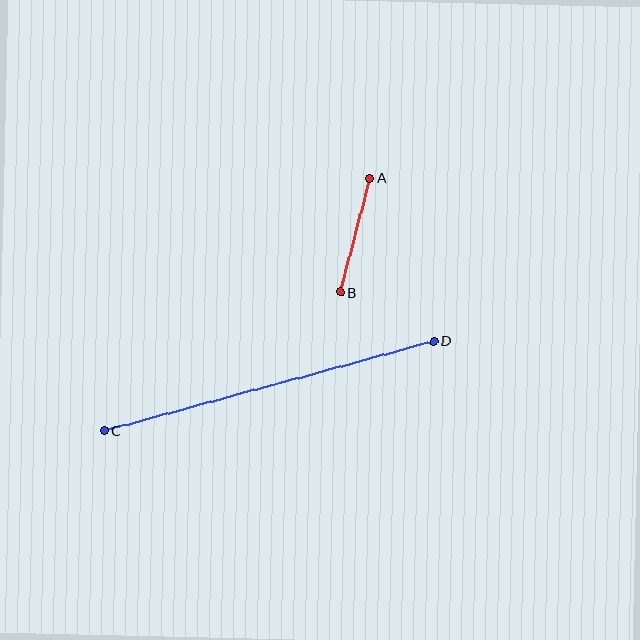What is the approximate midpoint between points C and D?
The midpoint is at approximately (269, 386) pixels.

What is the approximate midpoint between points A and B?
The midpoint is at approximately (355, 235) pixels.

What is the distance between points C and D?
The distance is approximately 341 pixels.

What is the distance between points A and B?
The distance is approximately 118 pixels.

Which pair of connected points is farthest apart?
Points C and D are farthest apart.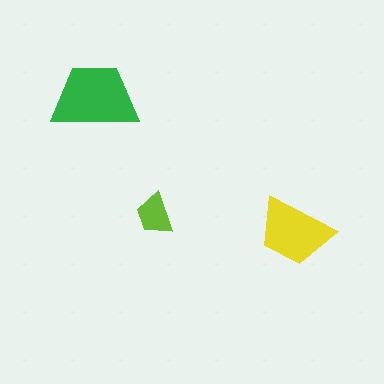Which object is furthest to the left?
The green trapezoid is leftmost.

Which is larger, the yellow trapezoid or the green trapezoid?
The green one.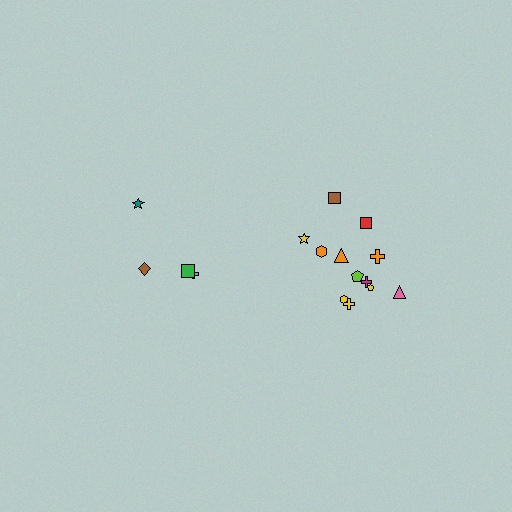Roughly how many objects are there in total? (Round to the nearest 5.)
Roughly 15 objects in total.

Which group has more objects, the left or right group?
The right group.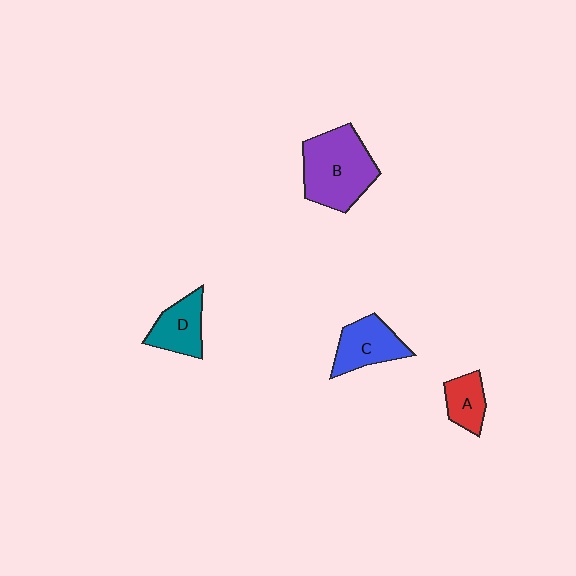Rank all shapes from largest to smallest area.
From largest to smallest: B (purple), C (blue), D (teal), A (red).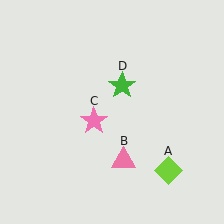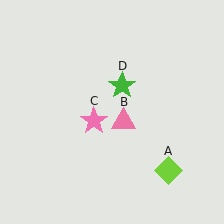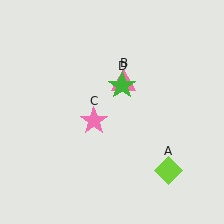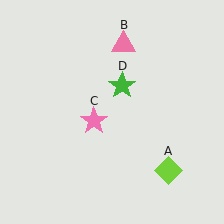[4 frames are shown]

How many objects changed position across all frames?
1 object changed position: pink triangle (object B).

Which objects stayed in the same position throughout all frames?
Lime diamond (object A) and pink star (object C) and green star (object D) remained stationary.